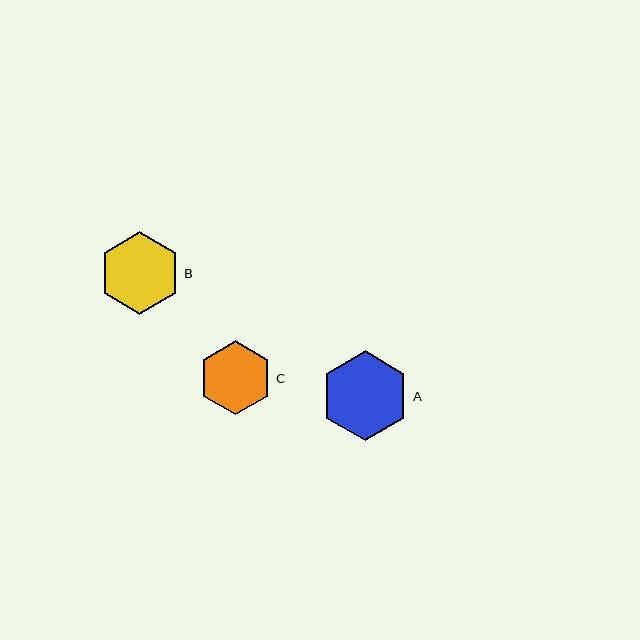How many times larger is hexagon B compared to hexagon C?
Hexagon B is approximately 1.1 times the size of hexagon C.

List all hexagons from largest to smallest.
From largest to smallest: A, B, C.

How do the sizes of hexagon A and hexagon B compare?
Hexagon A and hexagon B are approximately the same size.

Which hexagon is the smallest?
Hexagon C is the smallest with a size of approximately 74 pixels.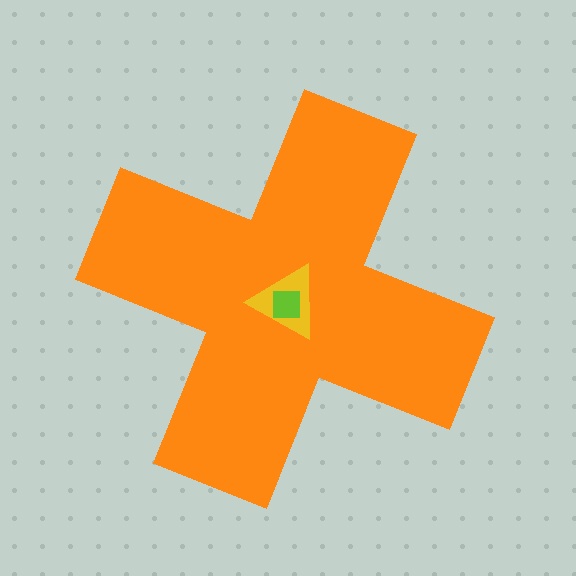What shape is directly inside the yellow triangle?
The lime square.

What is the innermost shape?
The lime square.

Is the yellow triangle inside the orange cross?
Yes.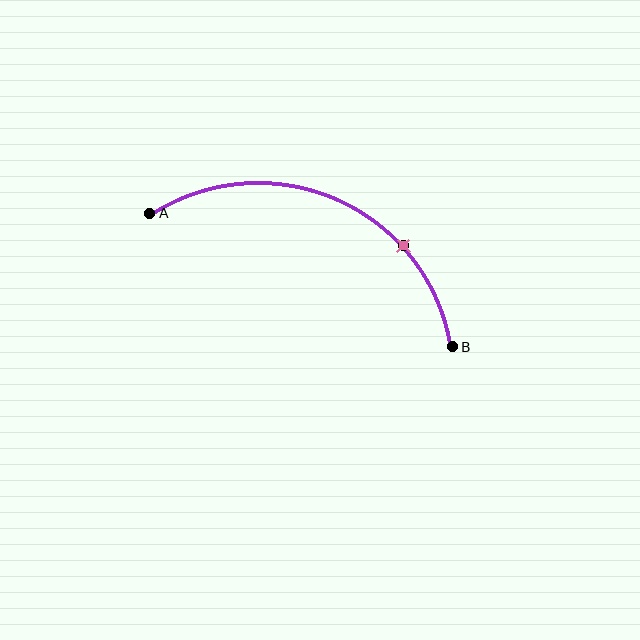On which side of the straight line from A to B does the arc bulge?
The arc bulges above the straight line connecting A and B.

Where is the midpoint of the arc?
The arc midpoint is the point on the curve farthest from the straight line joining A and B. It sits above that line.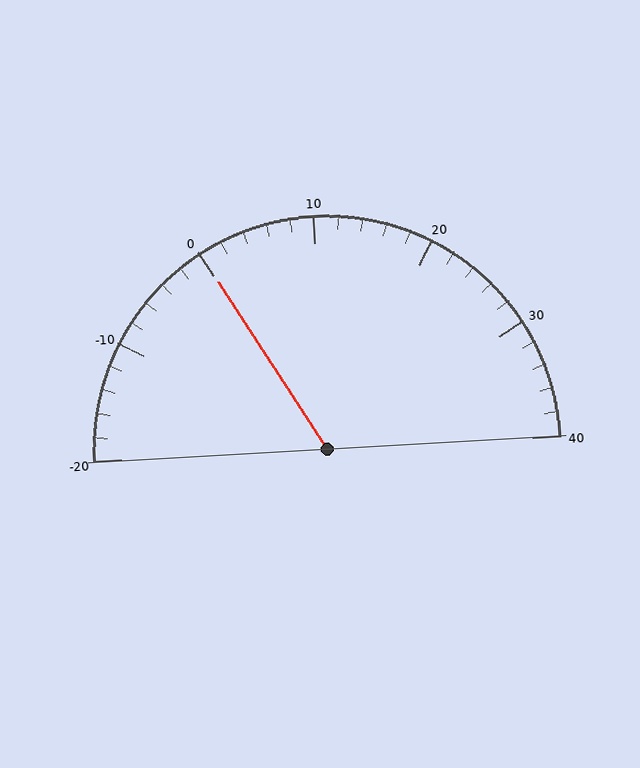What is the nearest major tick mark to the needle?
The nearest major tick mark is 0.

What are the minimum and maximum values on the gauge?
The gauge ranges from -20 to 40.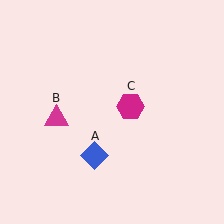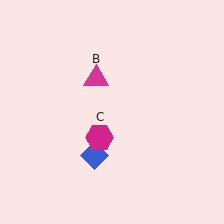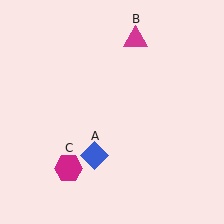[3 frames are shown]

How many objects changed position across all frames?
2 objects changed position: magenta triangle (object B), magenta hexagon (object C).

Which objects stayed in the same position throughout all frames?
Blue diamond (object A) remained stationary.